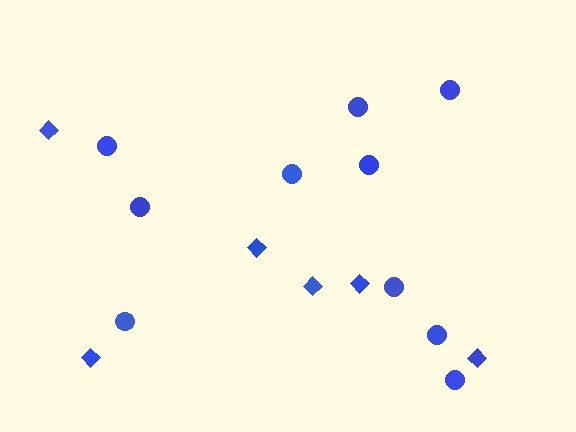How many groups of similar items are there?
There are 2 groups: one group of circles (10) and one group of diamonds (6).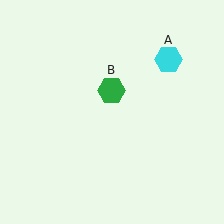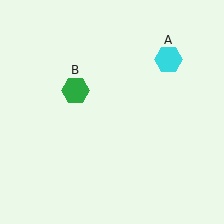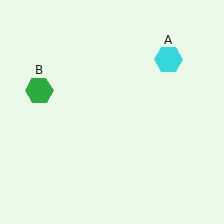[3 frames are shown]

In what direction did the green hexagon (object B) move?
The green hexagon (object B) moved left.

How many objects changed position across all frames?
1 object changed position: green hexagon (object B).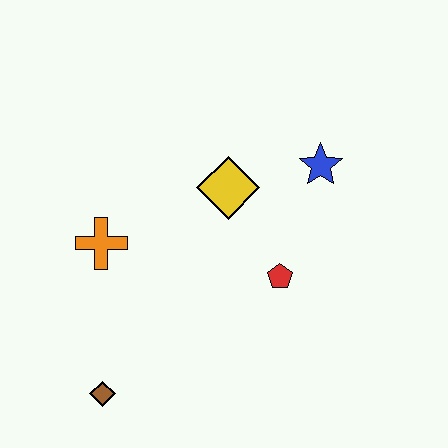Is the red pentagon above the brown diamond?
Yes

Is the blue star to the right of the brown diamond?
Yes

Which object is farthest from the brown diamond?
The blue star is farthest from the brown diamond.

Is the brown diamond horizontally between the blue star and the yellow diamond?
No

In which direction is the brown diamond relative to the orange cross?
The brown diamond is below the orange cross.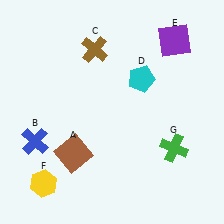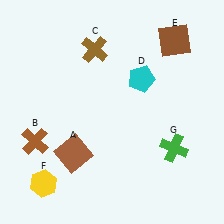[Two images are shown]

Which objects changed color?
B changed from blue to brown. E changed from purple to brown.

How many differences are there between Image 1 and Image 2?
There are 2 differences between the two images.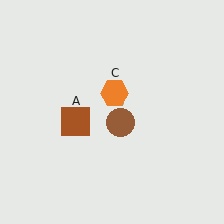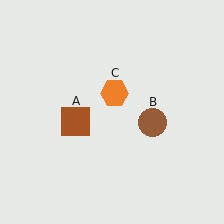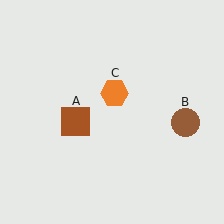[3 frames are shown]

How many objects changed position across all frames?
1 object changed position: brown circle (object B).